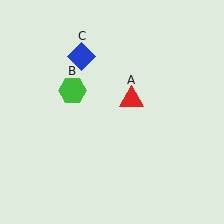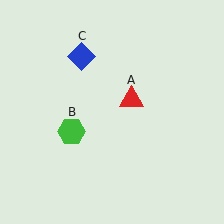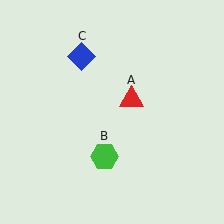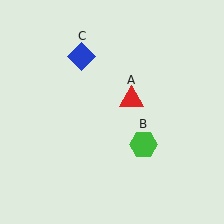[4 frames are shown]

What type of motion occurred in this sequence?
The green hexagon (object B) rotated counterclockwise around the center of the scene.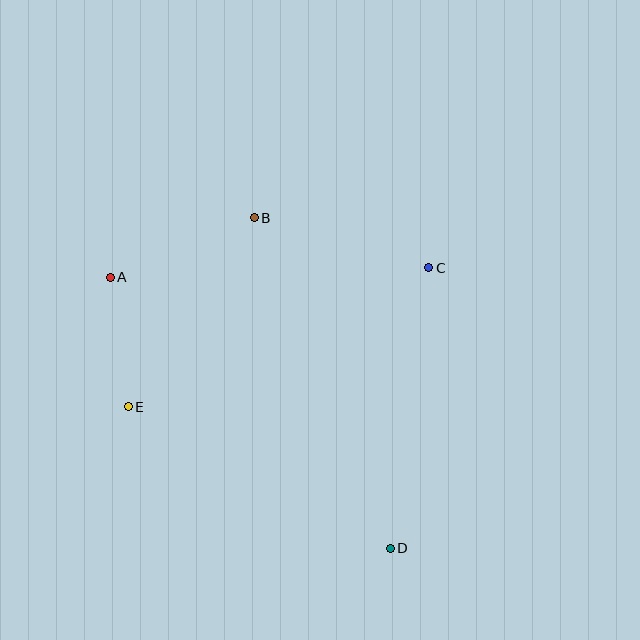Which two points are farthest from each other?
Points A and D are farthest from each other.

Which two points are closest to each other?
Points A and E are closest to each other.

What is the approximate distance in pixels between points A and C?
The distance between A and C is approximately 319 pixels.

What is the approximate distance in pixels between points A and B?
The distance between A and B is approximately 156 pixels.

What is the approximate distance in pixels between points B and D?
The distance between B and D is approximately 357 pixels.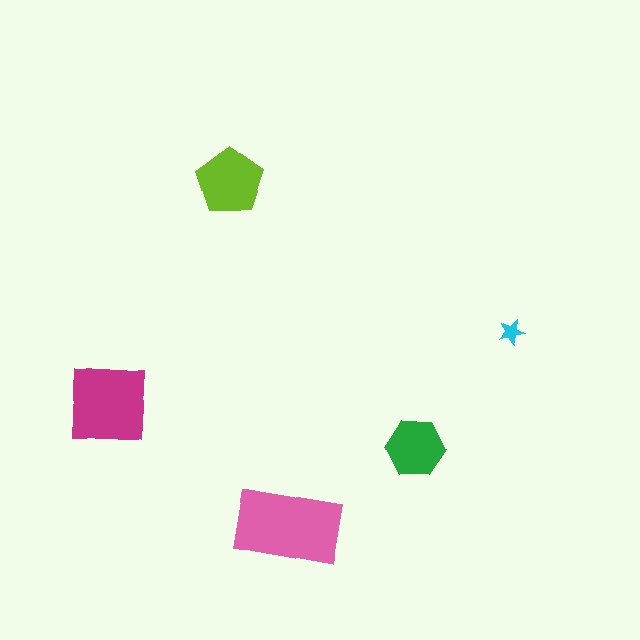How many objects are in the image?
There are 5 objects in the image.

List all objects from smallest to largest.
The cyan star, the green hexagon, the lime pentagon, the magenta square, the pink rectangle.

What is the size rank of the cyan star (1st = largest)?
5th.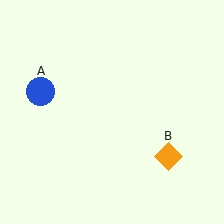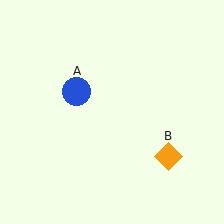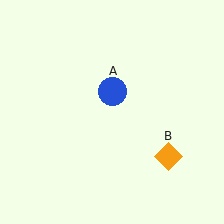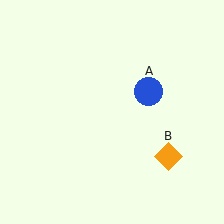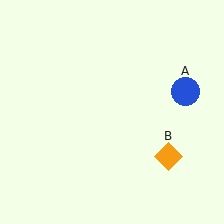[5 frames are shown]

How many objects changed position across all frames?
1 object changed position: blue circle (object A).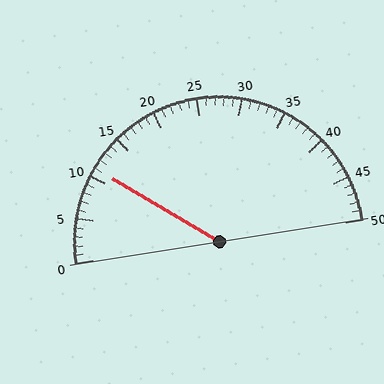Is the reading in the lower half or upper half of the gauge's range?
The reading is in the lower half of the range (0 to 50).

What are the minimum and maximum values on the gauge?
The gauge ranges from 0 to 50.